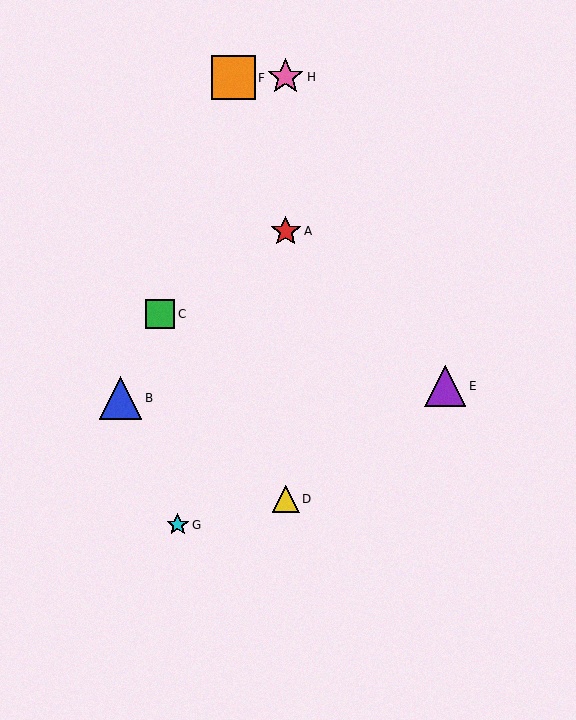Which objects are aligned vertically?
Objects A, D, H are aligned vertically.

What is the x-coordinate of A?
Object A is at x≈286.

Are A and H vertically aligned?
Yes, both are at x≈286.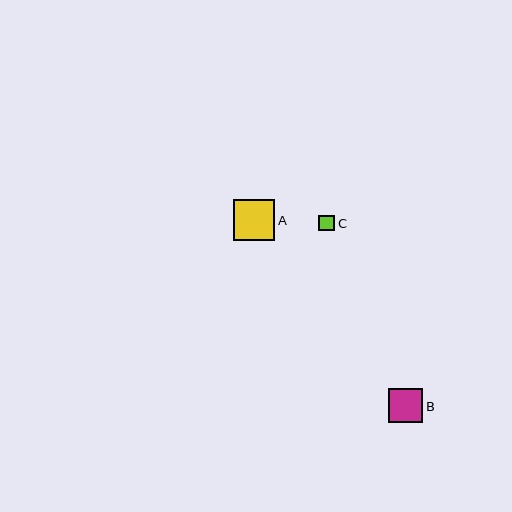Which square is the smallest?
Square C is the smallest with a size of approximately 16 pixels.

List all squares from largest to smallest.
From largest to smallest: A, B, C.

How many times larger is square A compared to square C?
Square A is approximately 2.6 times the size of square C.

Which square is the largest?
Square A is the largest with a size of approximately 42 pixels.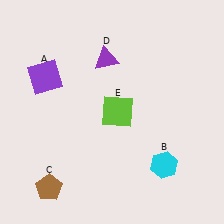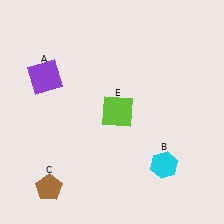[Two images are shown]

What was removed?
The purple triangle (D) was removed in Image 2.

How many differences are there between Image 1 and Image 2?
There is 1 difference between the two images.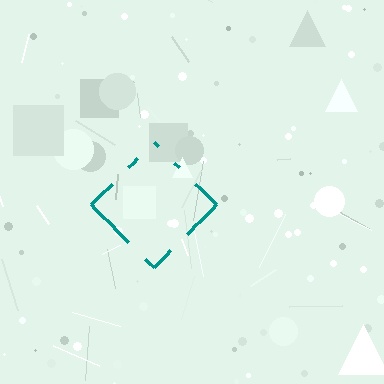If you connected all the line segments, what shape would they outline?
They would outline a diamond.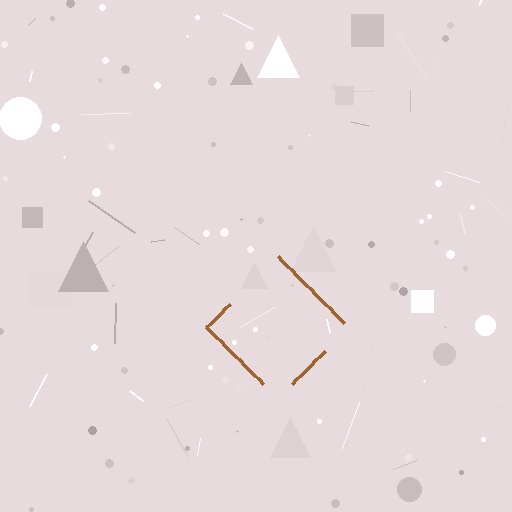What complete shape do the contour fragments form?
The contour fragments form a diamond.